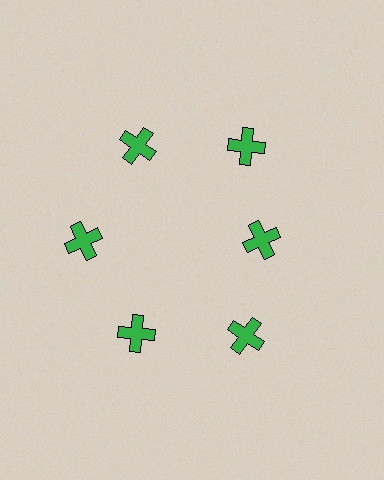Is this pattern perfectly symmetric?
No. The 6 green crosses are arranged in a ring, but one element near the 3 o'clock position is pulled inward toward the center, breaking the 6-fold rotational symmetry.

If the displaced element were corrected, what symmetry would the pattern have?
It would have 6-fold rotational symmetry — the pattern would map onto itself every 60 degrees.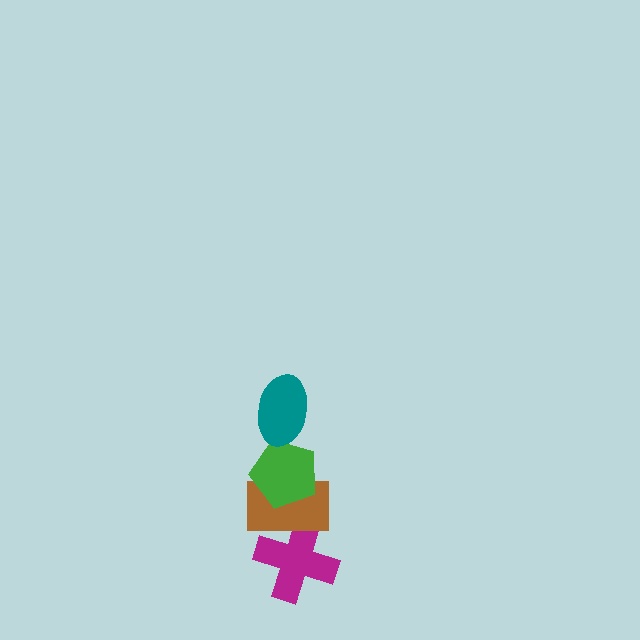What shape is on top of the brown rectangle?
The green pentagon is on top of the brown rectangle.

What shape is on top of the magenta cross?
The brown rectangle is on top of the magenta cross.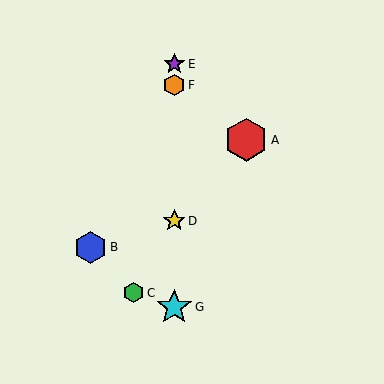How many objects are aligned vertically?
4 objects (D, E, F, G) are aligned vertically.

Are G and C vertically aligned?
No, G is at x≈174 and C is at x≈134.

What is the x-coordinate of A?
Object A is at x≈246.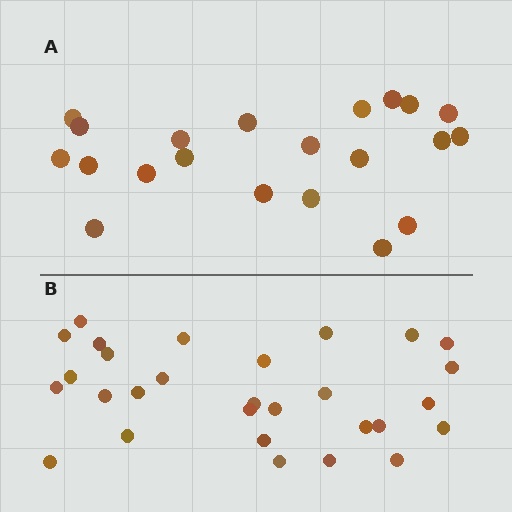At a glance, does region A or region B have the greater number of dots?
Region B (the bottom region) has more dots.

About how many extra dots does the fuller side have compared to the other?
Region B has roughly 8 or so more dots than region A.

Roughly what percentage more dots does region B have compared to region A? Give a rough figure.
About 40% more.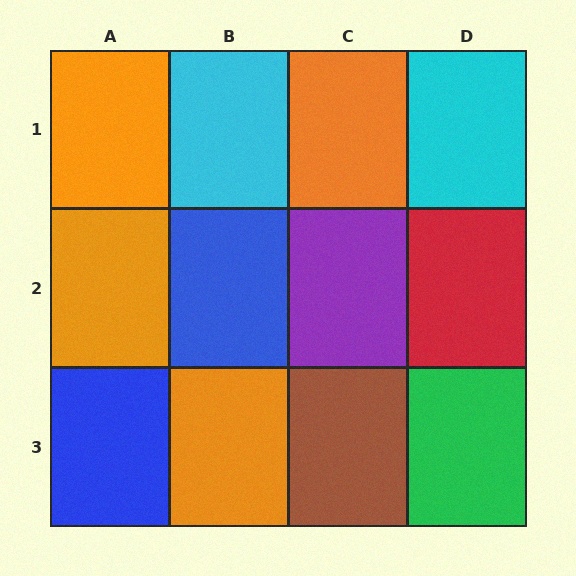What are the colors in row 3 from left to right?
Blue, orange, brown, green.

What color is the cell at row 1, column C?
Orange.